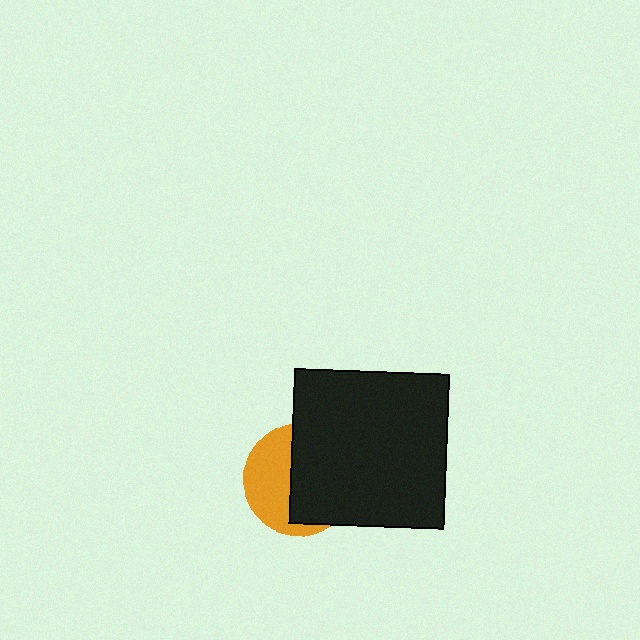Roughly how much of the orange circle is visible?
A small part of it is visible (roughly 43%).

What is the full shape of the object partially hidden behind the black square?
The partially hidden object is an orange circle.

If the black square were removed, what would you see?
You would see the complete orange circle.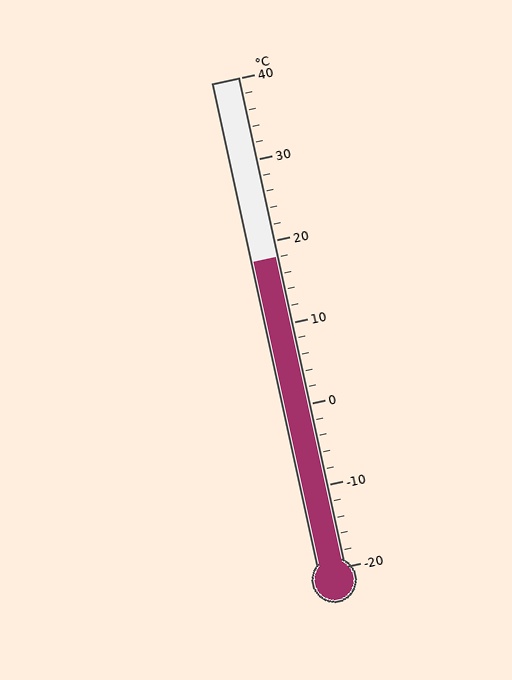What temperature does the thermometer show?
The thermometer shows approximately 18°C.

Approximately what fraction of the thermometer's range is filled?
The thermometer is filled to approximately 65% of its range.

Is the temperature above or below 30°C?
The temperature is below 30°C.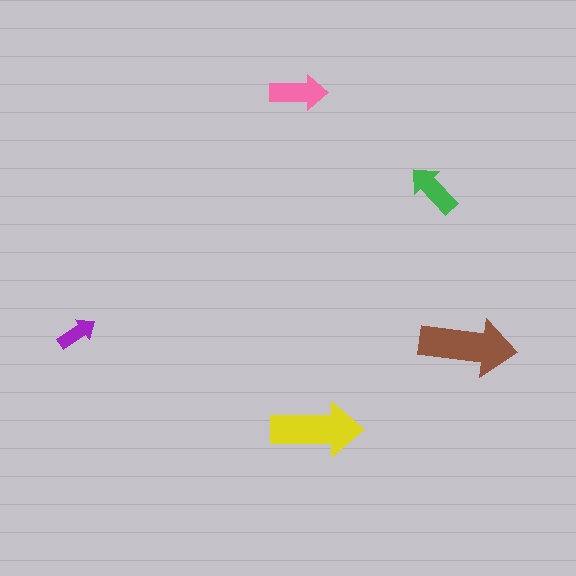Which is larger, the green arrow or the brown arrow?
The brown one.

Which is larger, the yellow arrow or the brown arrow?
The brown one.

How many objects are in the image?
There are 5 objects in the image.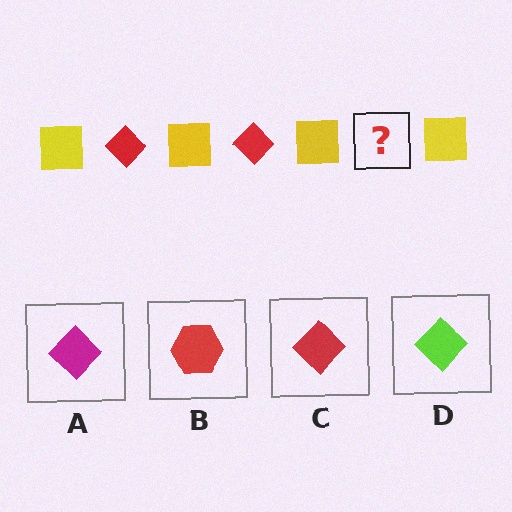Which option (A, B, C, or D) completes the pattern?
C.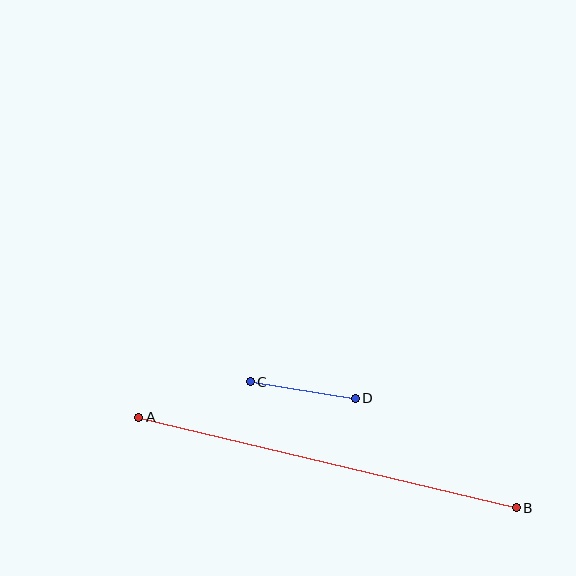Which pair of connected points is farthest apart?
Points A and B are farthest apart.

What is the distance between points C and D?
The distance is approximately 107 pixels.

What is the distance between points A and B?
The distance is approximately 388 pixels.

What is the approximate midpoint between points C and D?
The midpoint is at approximately (303, 390) pixels.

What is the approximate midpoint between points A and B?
The midpoint is at approximately (327, 463) pixels.